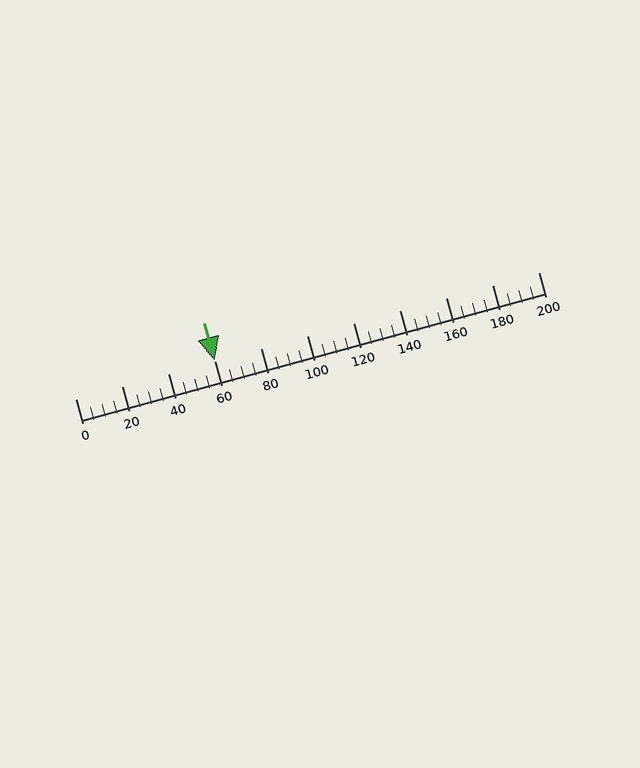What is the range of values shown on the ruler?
The ruler shows values from 0 to 200.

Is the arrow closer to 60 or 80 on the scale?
The arrow is closer to 60.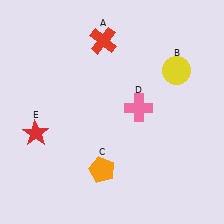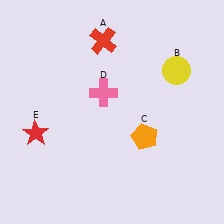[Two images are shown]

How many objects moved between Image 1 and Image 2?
2 objects moved between the two images.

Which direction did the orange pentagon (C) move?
The orange pentagon (C) moved right.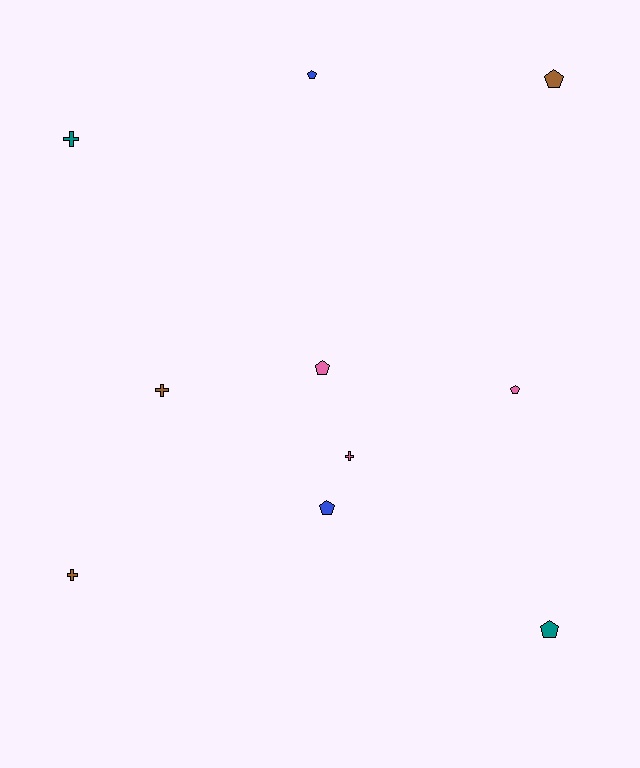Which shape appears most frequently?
Pentagon, with 6 objects.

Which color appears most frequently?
Brown, with 3 objects.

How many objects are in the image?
There are 10 objects.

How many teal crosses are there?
There is 1 teal cross.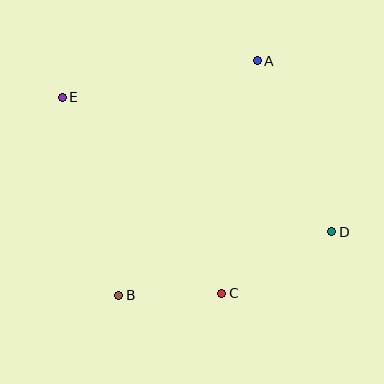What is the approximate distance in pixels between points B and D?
The distance between B and D is approximately 223 pixels.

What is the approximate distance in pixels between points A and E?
The distance between A and E is approximately 198 pixels.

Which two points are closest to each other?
Points B and C are closest to each other.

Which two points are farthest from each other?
Points D and E are farthest from each other.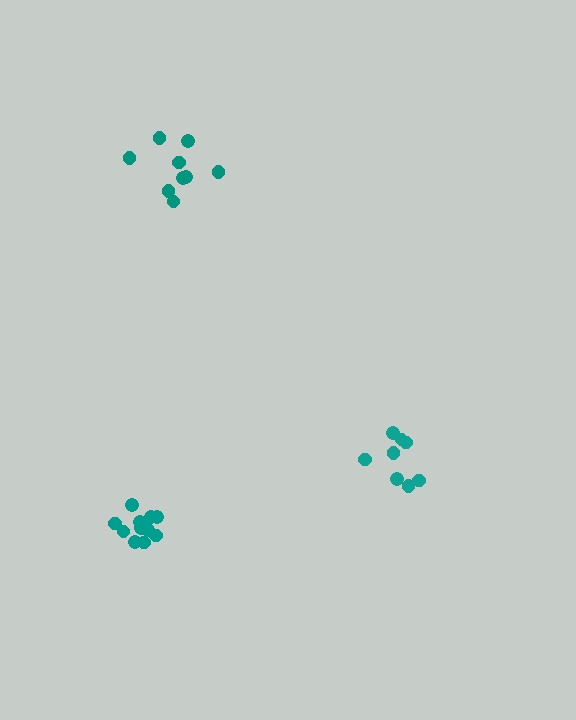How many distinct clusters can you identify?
There are 3 distinct clusters.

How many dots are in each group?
Group 1: 12 dots, Group 2: 8 dots, Group 3: 9 dots (29 total).